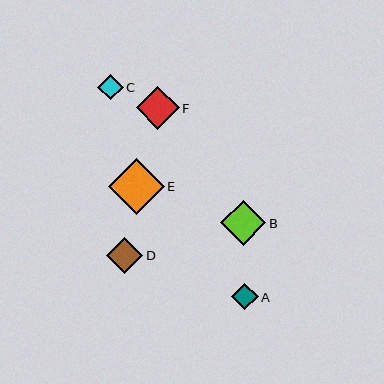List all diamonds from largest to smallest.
From largest to smallest: E, B, F, D, A, C.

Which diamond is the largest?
Diamond E is the largest with a size of approximately 56 pixels.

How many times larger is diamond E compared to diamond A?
Diamond E is approximately 2.1 times the size of diamond A.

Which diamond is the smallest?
Diamond C is the smallest with a size of approximately 26 pixels.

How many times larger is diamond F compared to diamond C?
Diamond F is approximately 1.7 times the size of diamond C.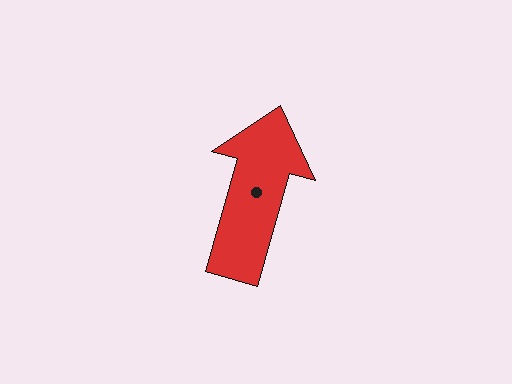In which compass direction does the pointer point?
North.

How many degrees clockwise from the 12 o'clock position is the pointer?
Approximately 16 degrees.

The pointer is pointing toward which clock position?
Roughly 1 o'clock.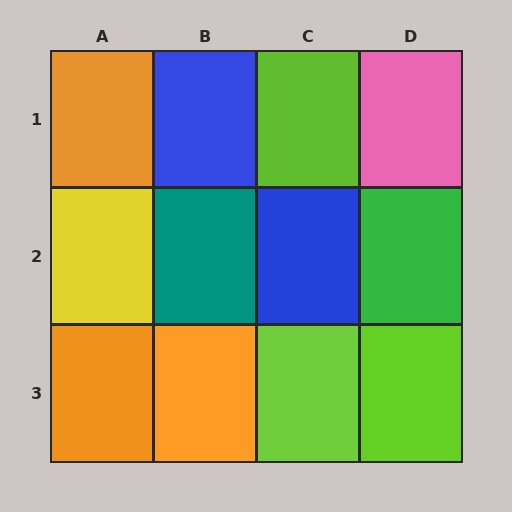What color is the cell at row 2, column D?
Green.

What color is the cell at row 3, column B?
Orange.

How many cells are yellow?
1 cell is yellow.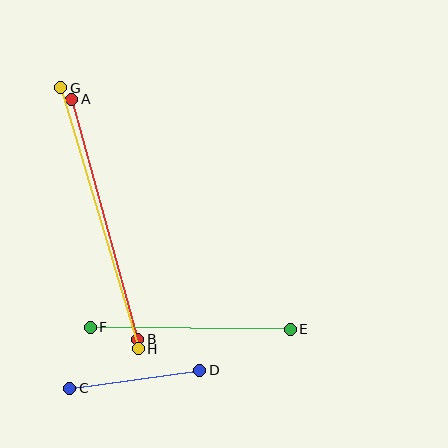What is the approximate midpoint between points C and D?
The midpoint is at approximately (135, 379) pixels.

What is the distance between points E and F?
The distance is approximately 200 pixels.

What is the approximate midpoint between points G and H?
The midpoint is at approximately (100, 218) pixels.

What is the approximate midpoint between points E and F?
The midpoint is at approximately (190, 328) pixels.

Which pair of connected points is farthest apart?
Points G and H are farthest apart.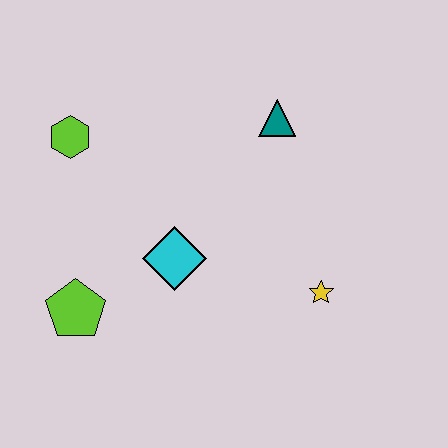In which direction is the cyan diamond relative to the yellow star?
The cyan diamond is to the left of the yellow star.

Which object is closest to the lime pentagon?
The cyan diamond is closest to the lime pentagon.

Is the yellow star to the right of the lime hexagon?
Yes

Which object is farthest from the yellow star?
The lime hexagon is farthest from the yellow star.